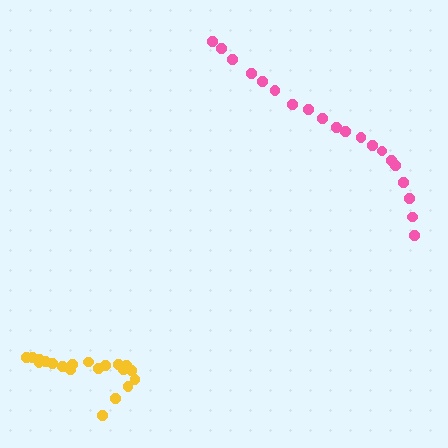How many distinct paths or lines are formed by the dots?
There are 2 distinct paths.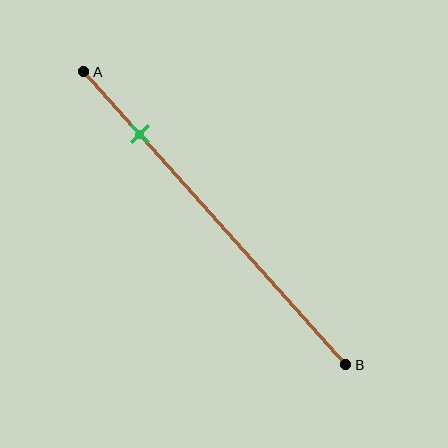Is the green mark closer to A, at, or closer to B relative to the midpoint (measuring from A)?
The green mark is closer to point A than the midpoint of segment AB.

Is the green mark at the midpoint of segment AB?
No, the mark is at about 20% from A, not at the 50% midpoint.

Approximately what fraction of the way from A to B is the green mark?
The green mark is approximately 20% of the way from A to B.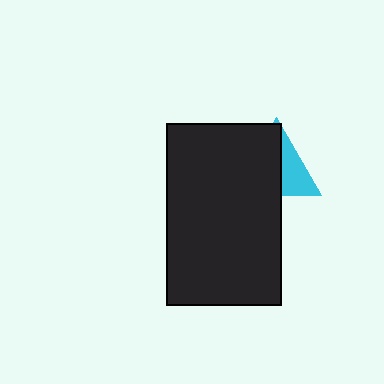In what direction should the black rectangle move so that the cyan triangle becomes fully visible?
The black rectangle should move left. That is the shortest direction to clear the overlap and leave the cyan triangle fully visible.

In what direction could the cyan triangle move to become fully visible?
The cyan triangle could move right. That would shift it out from behind the black rectangle entirely.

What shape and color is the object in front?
The object in front is a black rectangle.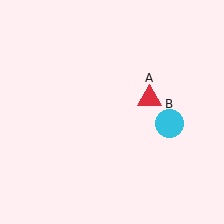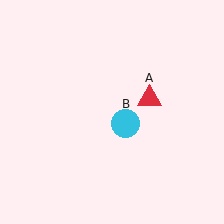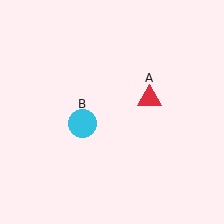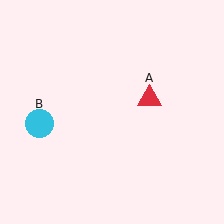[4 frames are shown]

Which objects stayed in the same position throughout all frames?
Red triangle (object A) remained stationary.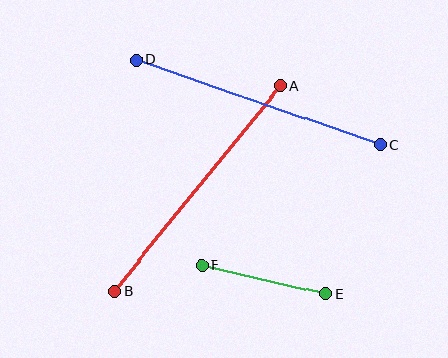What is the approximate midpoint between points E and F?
The midpoint is at approximately (264, 280) pixels.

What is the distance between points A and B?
The distance is approximately 265 pixels.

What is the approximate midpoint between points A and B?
The midpoint is at approximately (197, 188) pixels.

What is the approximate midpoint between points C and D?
The midpoint is at approximately (258, 102) pixels.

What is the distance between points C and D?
The distance is approximately 258 pixels.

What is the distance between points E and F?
The distance is approximately 127 pixels.